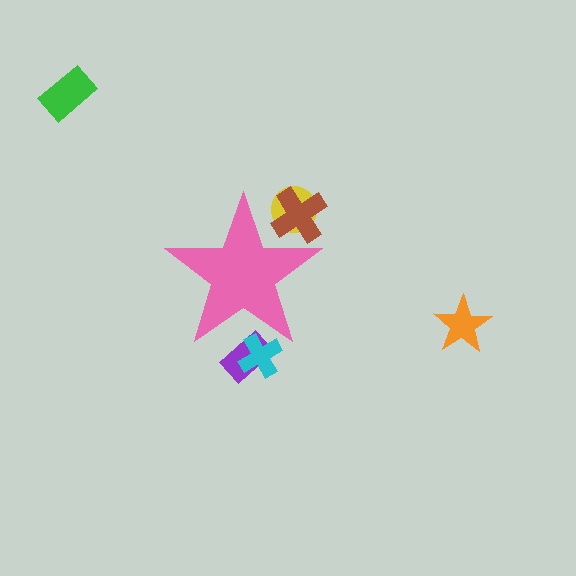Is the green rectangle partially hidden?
No, the green rectangle is fully visible.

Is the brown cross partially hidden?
Yes, the brown cross is partially hidden behind the pink star.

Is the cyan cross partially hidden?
Yes, the cyan cross is partially hidden behind the pink star.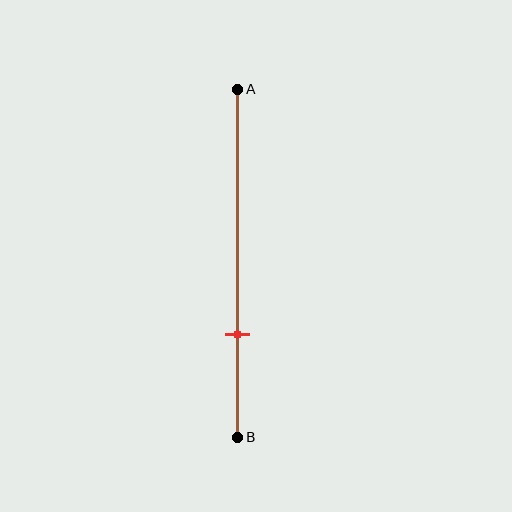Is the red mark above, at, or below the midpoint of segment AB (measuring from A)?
The red mark is below the midpoint of segment AB.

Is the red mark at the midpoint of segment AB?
No, the mark is at about 70% from A, not at the 50% midpoint.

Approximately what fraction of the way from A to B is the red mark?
The red mark is approximately 70% of the way from A to B.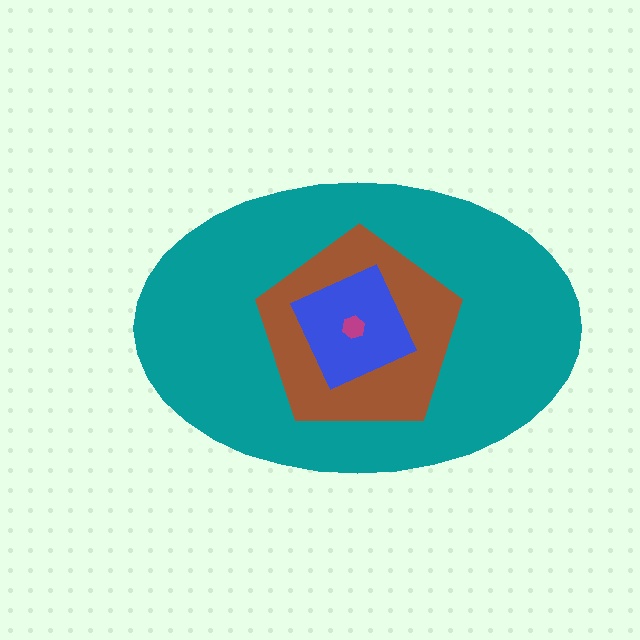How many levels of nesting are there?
4.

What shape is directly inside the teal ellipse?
The brown pentagon.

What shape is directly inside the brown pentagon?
The blue square.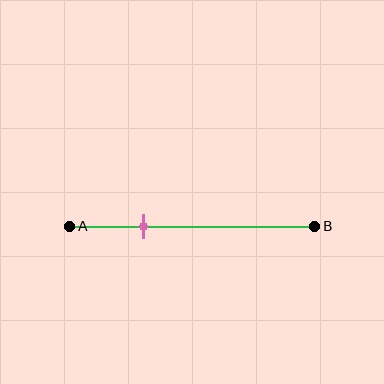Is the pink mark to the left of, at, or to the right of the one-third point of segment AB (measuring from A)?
The pink mark is to the left of the one-third point of segment AB.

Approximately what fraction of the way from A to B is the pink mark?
The pink mark is approximately 30% of the way from A to B.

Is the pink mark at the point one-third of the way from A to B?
No, the mark is at about 30% from A, not at the 33% one-third point.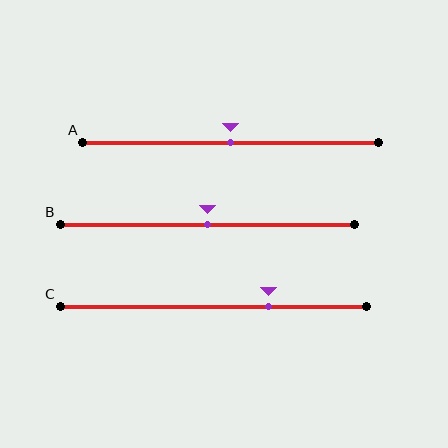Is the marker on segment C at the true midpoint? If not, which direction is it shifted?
No, the marker on segment C is shifted to the right by about 18% of the segment length.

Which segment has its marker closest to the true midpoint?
Segment A has its marker closest to the true midpoint.